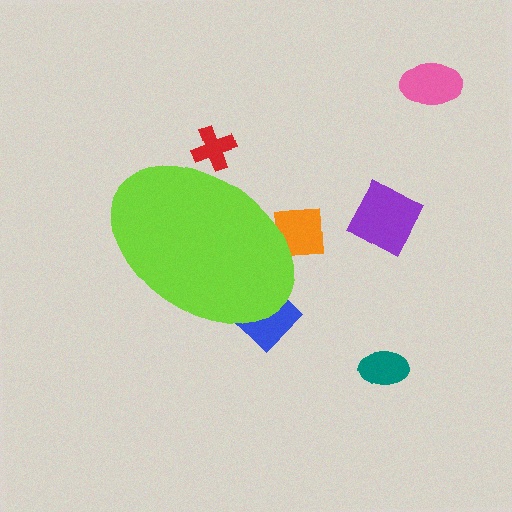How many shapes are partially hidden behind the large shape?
3 shapes are partially hidden.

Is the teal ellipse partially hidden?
No, the teal ellipse is fully visible.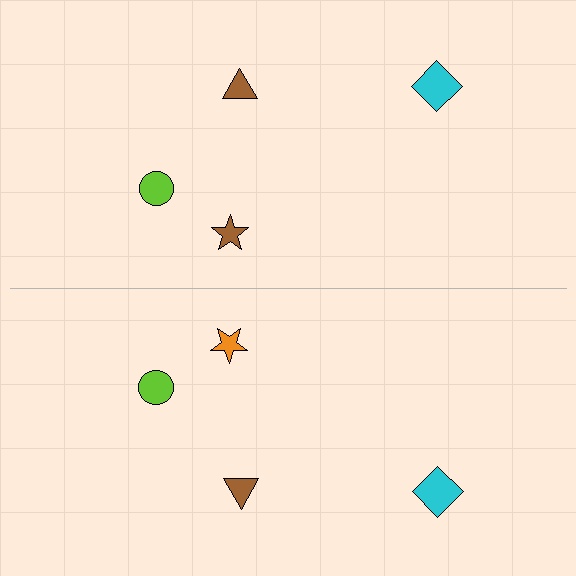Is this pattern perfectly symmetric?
No, the pattern is not perfectly symmetric. The orange star on the bottom side breaks the symmetry — its mirror counterpart is brown.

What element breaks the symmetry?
The orange star on the bottom side breaks the symmetry — its mirror counterpart is brown.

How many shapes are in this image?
There are 8 shapes in this image.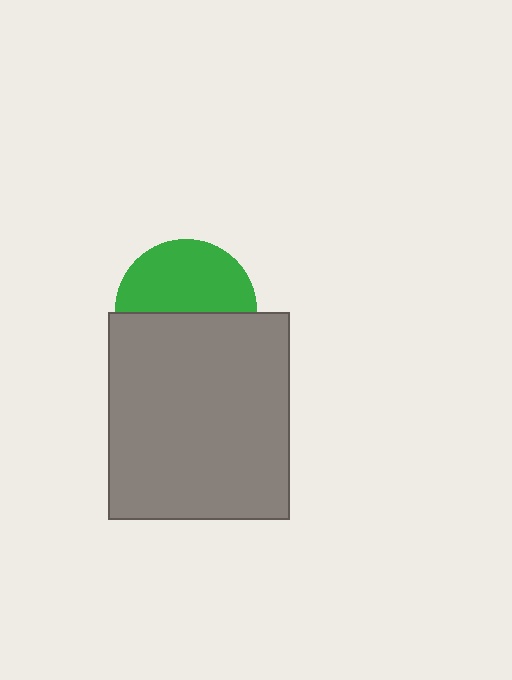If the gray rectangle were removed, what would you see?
You would see the complete green circle.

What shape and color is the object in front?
The object in front is a gray rectangle.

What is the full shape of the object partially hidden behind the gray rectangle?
The partially hidden object is a green circle.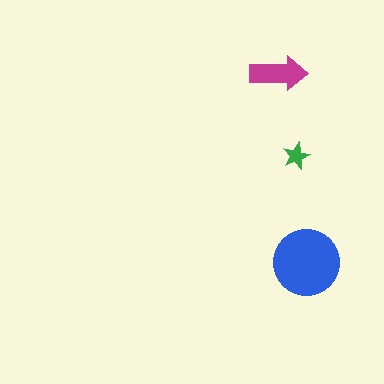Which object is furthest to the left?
The magenta arrow is leftmost.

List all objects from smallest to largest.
The green star, the magenta arrow, the blue circle.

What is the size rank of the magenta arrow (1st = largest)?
2nd.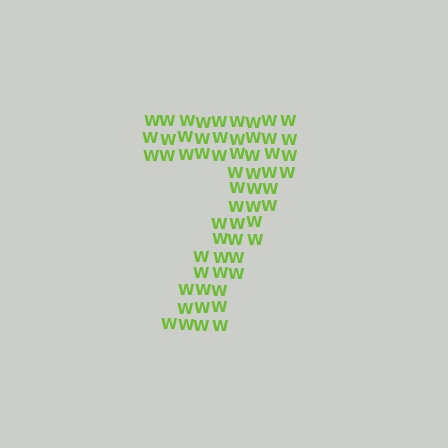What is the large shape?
The large shape is the digit 7.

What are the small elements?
The small elements are letter W's.